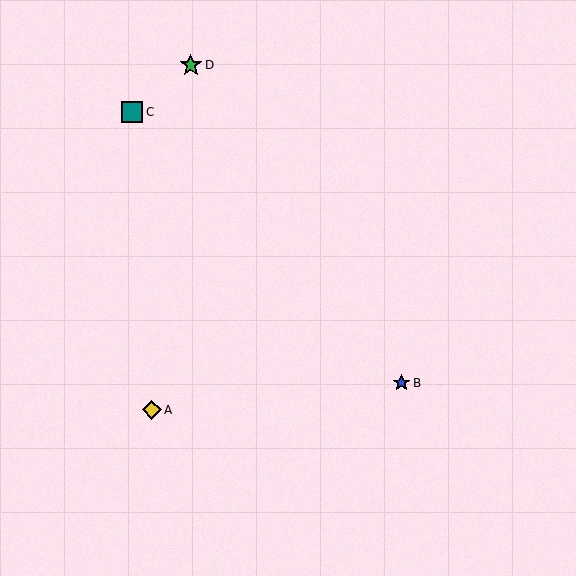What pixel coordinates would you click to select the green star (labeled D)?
Click at (191, 65) to select the green star D.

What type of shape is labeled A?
Shape A is a yellow diamond.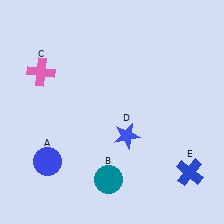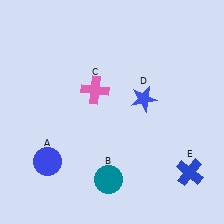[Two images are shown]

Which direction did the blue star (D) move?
The blue star (D) moved up.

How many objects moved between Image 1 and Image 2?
2 objects moved between the two images.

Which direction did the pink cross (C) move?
The pink cross (C) moved right.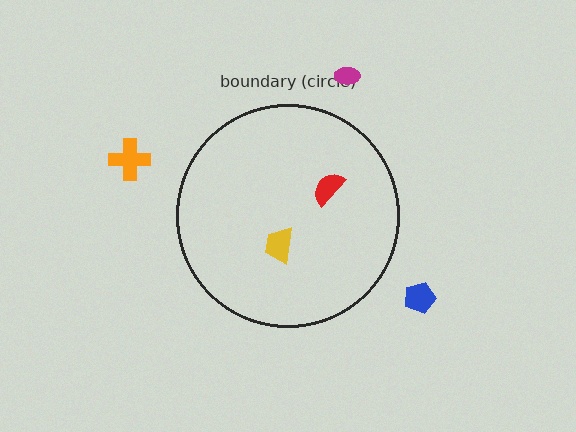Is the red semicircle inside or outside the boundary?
Inside.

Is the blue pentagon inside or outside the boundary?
Outside.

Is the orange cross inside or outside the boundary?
Outside.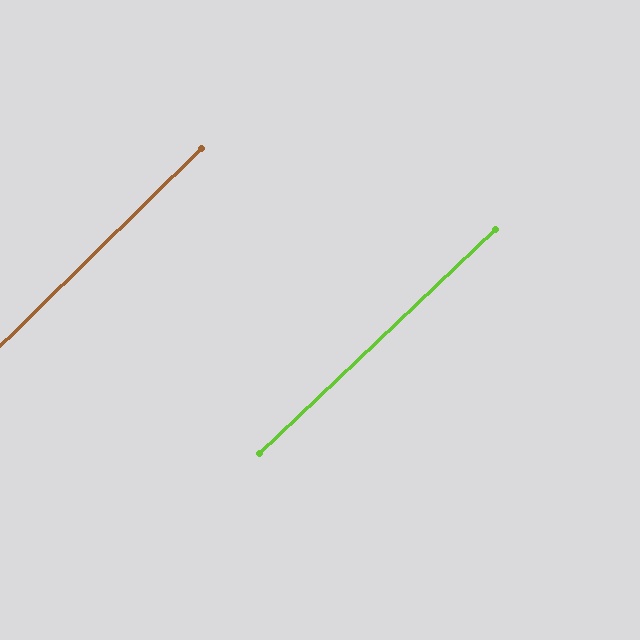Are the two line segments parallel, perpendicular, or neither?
Parallel — their directions differ by only 0.9°.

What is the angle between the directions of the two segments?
Approximately 1 degree.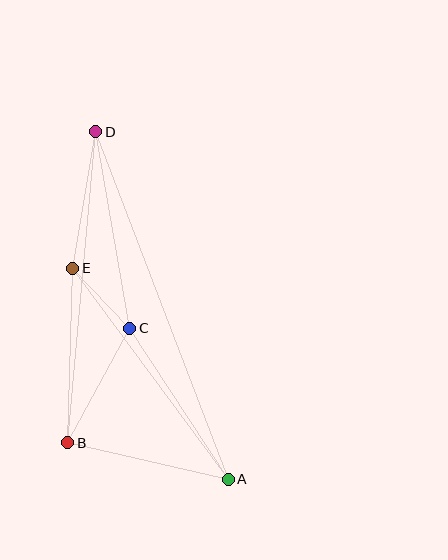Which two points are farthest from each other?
Points A and D are farthest from each other.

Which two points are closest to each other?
Points C and E are closest to each other.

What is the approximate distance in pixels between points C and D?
The distance between C and D is approximately 199 pixels.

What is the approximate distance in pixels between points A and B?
The distance between A and B is approximately 165 pixels.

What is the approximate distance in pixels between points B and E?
The distance between B and E is approximately 175 pixels.